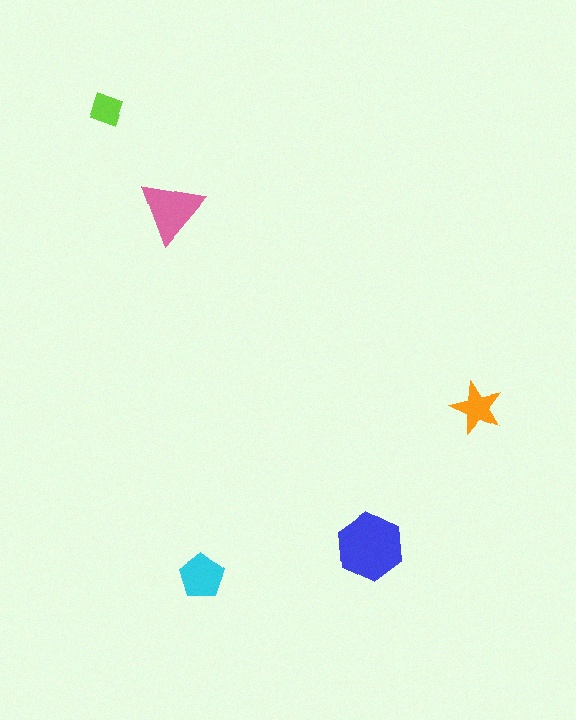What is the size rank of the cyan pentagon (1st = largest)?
3rd.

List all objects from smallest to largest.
The lime diamond, the orange star, the cyan pentagon, the pink triangle, the blue hexagon.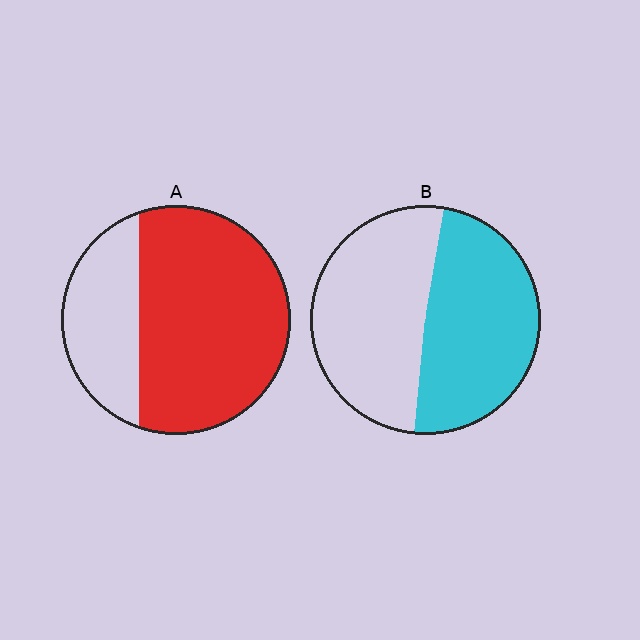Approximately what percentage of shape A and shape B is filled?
A is approximately 70% and B is approximately 50%.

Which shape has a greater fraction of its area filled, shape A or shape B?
Shape A.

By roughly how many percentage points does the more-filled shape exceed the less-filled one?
By roughly 20 percentage points (A over B).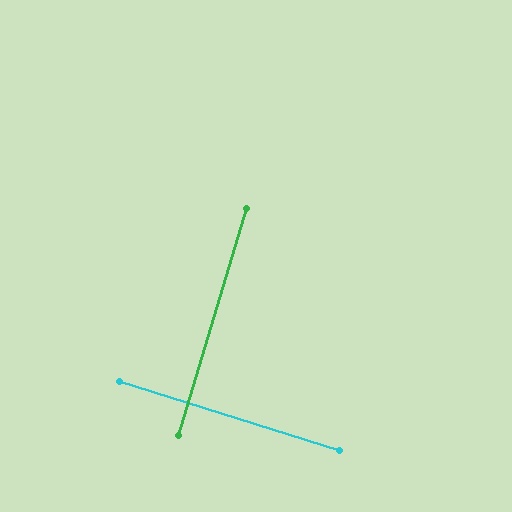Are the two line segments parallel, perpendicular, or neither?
Perpendicular — they meet at approximately 89°.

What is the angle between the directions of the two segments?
Approximately 89 degrees.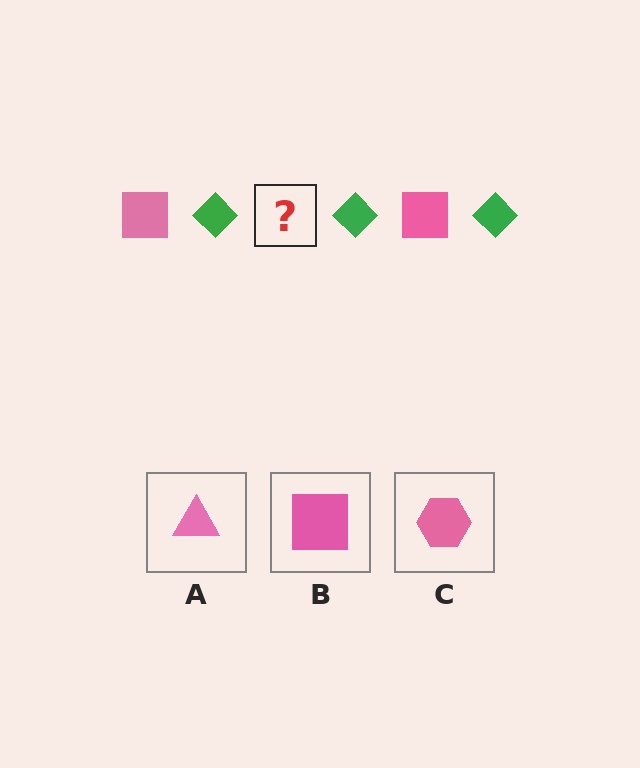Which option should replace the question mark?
Option B.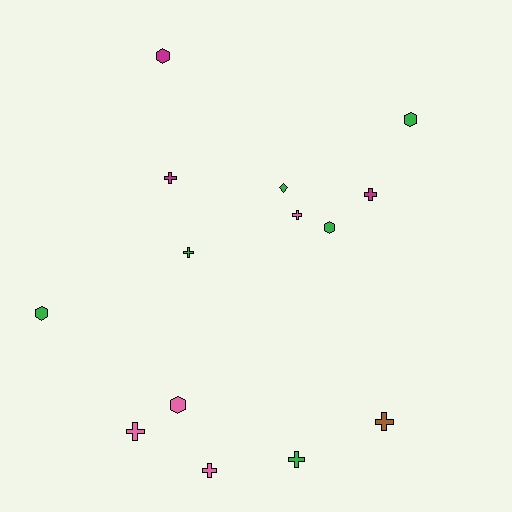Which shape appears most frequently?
Cross, with 8 objects.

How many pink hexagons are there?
There is 1 pink hexagon.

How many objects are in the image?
There are 14 objects.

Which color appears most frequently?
Green, with 6 objects.